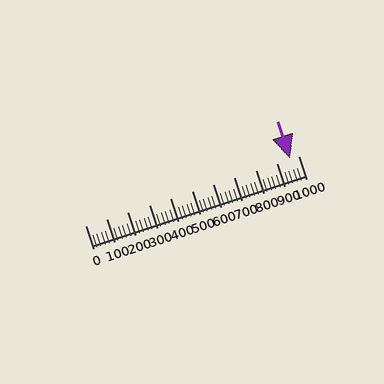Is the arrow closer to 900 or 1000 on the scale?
The arrow is closer to 1000.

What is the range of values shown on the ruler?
The ruler shows values from 0 to 1000.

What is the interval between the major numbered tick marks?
The major tick marks are spaced 100 units apart.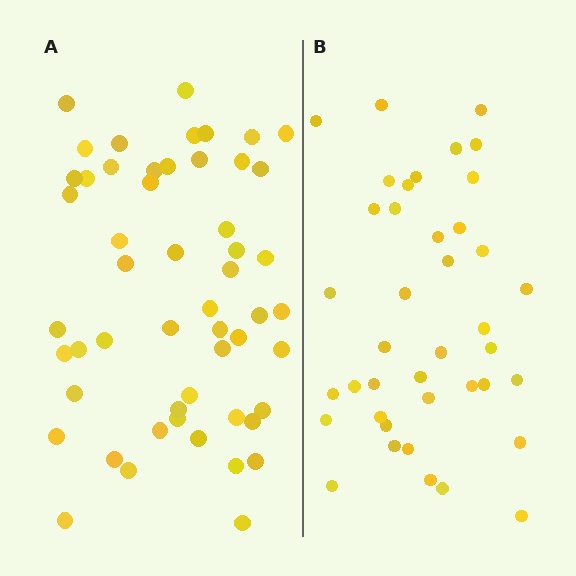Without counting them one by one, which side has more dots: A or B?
Region A (the left region) has more dots.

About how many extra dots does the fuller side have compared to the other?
Region A has approximately 15 more dots than region B.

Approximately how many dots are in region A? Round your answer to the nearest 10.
About 50 dots. (The exact count is 53, which rounds to 50.)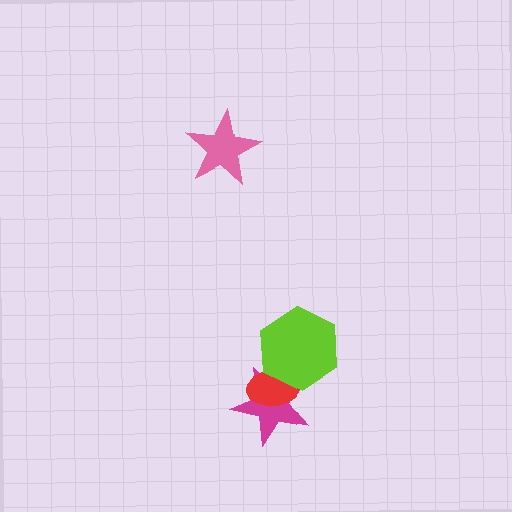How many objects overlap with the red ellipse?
2 objects overlap with the red ellipse.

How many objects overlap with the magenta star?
2 objects overlap with the magenta star.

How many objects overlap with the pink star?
0 objects overlap with the pink star.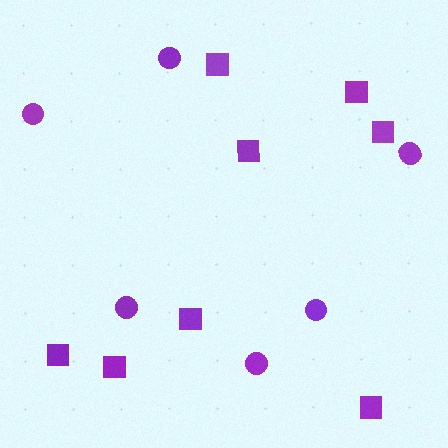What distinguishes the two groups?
There are 2 groups: one group of squares (8) and one group of circles (6).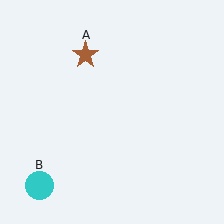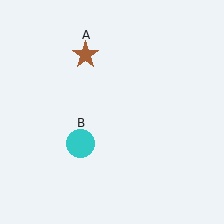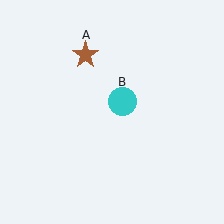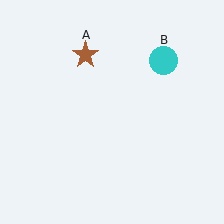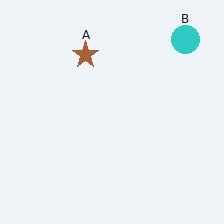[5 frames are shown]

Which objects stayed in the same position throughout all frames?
Brown star (object A) remained stationary.